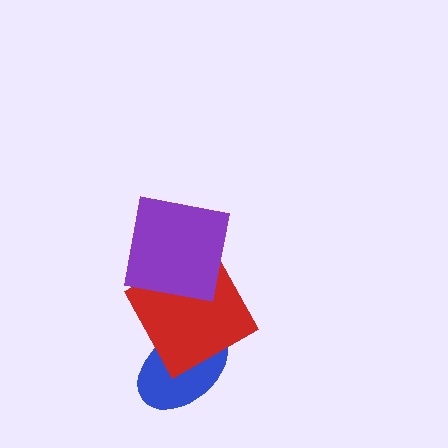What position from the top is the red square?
The red square is 2nd from the top.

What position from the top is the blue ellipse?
The blue ellipse is 3rd from the top.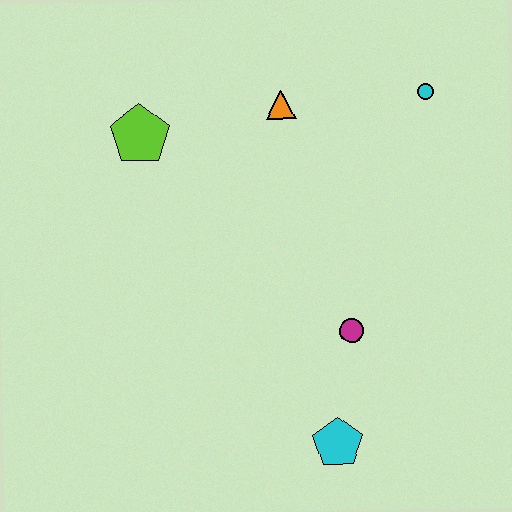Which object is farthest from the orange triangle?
The cyan pentagon is farthest from the orange triangle.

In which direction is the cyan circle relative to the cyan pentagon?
The cyan circle is above the cyan pentagon.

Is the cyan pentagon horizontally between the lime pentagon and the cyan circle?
Yes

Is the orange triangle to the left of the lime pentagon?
No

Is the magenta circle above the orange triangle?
No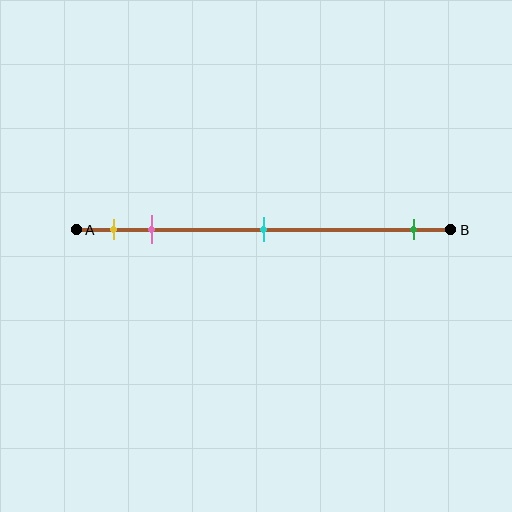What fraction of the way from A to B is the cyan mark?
The cyan mark is approximately 50% (0.5) of the way from A to B.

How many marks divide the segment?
There are 4 marks dividing the segment.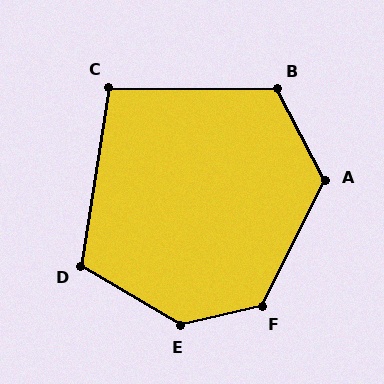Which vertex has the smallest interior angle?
C, at approximately 98 degrees.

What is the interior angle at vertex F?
Approximately 130 degrees (obtuse).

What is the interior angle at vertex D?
Approximately 112 degrees (obtuse).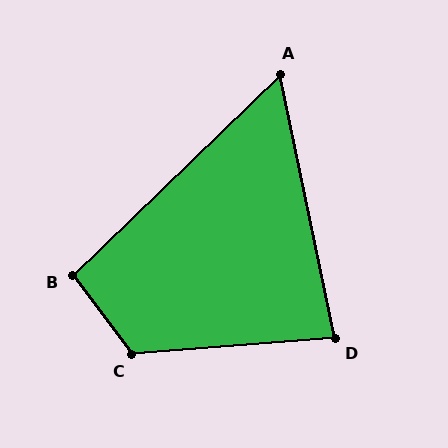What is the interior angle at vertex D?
Approximately 83 degrees (acute).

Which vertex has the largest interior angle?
C, at approximately 122 degrees.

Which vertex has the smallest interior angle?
A, at approximately 58 degrees.